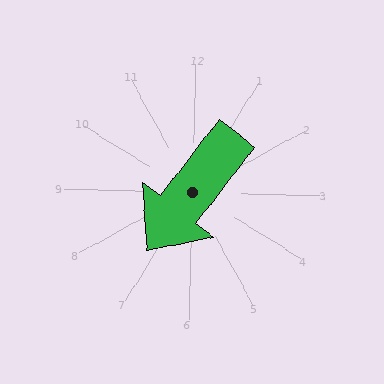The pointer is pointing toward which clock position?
Roughly 7 o'clock.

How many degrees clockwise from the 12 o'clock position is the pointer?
Approximately 216 degrees.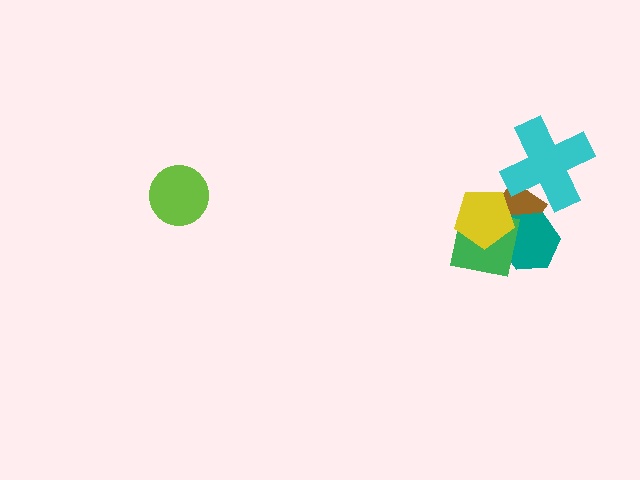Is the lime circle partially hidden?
No, no other shape covers it.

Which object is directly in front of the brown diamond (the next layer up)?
The teal hexagon is directly in front of the brown diamond.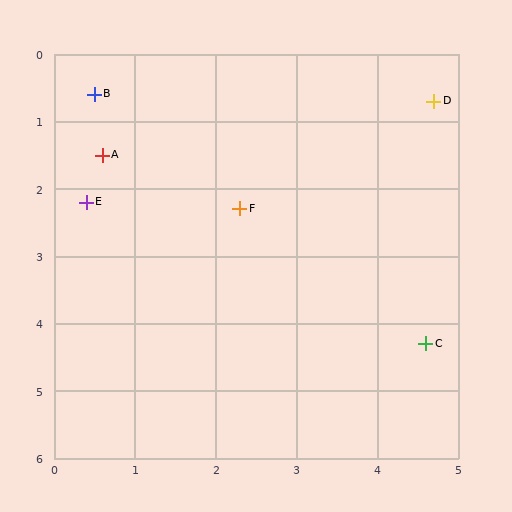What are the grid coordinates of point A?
Point A is at approximately (0.6, 1.5).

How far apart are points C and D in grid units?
Points C and D are about 3.6 grid units apart.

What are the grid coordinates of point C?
Point C is at approximately (4.6, 4.3).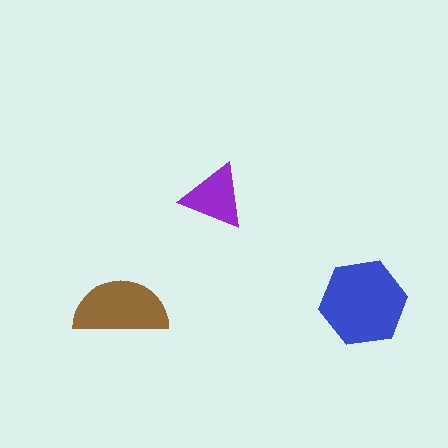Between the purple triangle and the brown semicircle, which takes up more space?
The brown semicircle.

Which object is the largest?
The blue hexagon.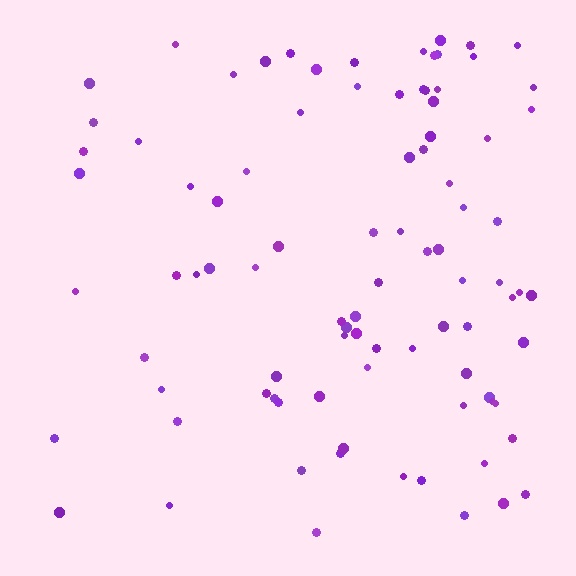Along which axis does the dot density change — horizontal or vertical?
Horizontal.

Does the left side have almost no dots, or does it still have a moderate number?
Still a moderate number, just noticeably fewer than the right.